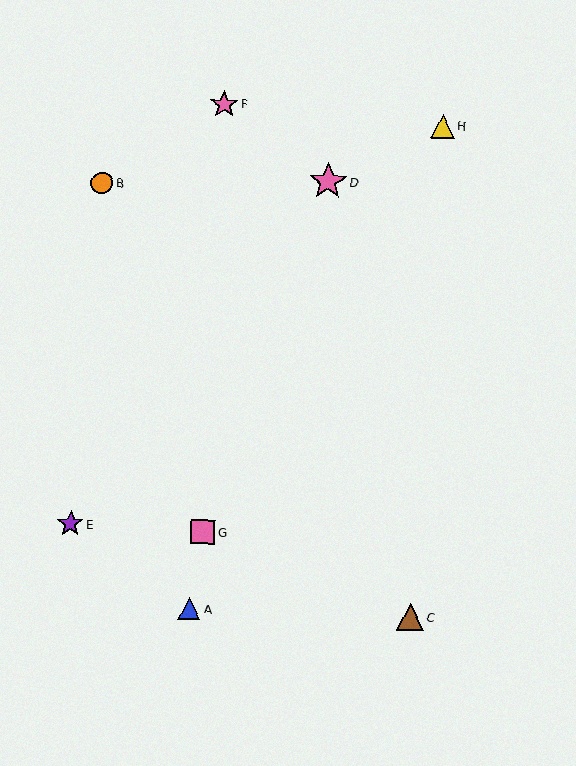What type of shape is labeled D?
Shape D is a pink star.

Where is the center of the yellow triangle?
The center of the yellow triangle is at (443, 126).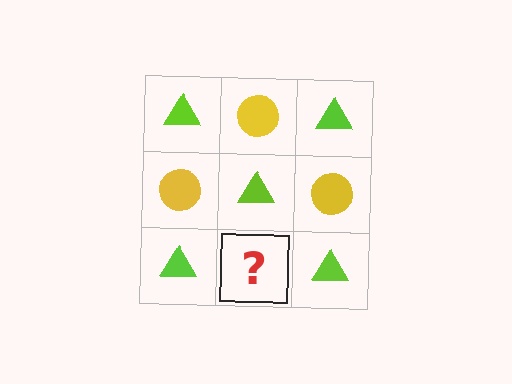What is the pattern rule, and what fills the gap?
The rule is that it alternates lime triangle and yellow circle in a checkerboard pattern. The gap should be filled with a yellow circle.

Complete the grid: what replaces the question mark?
The question mark should be replaced with a yellow circle.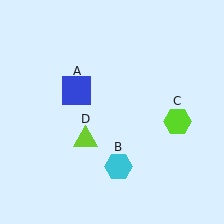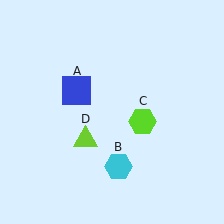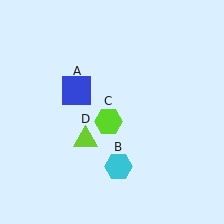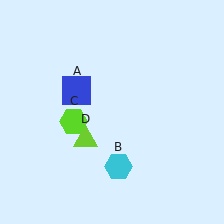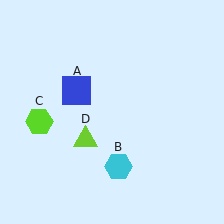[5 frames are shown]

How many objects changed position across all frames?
1 object changed position: lime hexagon (object C).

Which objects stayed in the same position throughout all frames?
Blue square (object A) and cyan hexagon (object B) and lime triangle (object D) remained stationary.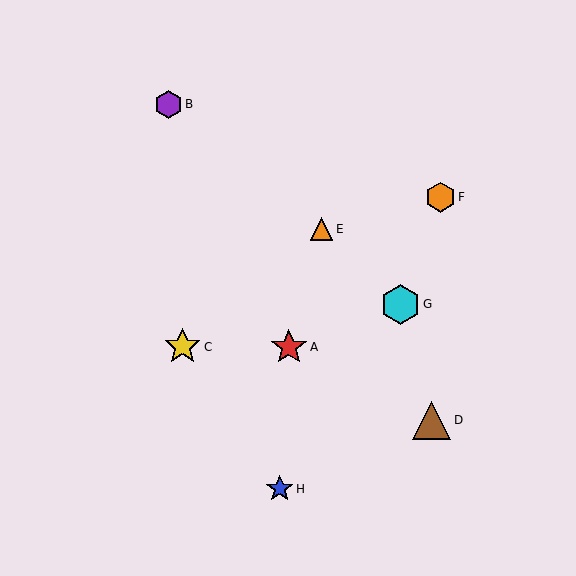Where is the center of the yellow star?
The center of the yellow star is at (182, 347).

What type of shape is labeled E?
Shape E is an orange triangle.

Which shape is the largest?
The cyan hexagon (labeled G) is the largest.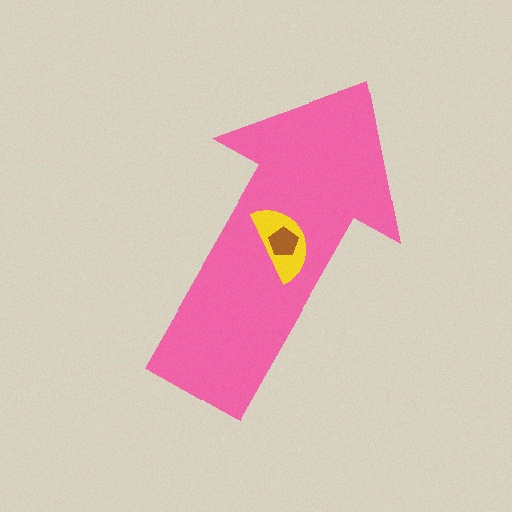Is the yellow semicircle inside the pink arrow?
Yes.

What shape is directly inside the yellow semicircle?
The brown pentagon.